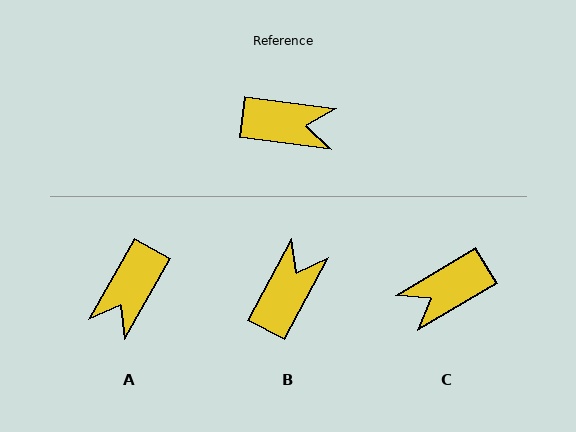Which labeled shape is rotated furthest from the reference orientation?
C, about 142 degrees away.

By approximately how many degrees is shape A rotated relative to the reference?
Approximately 112 degrees clockwise.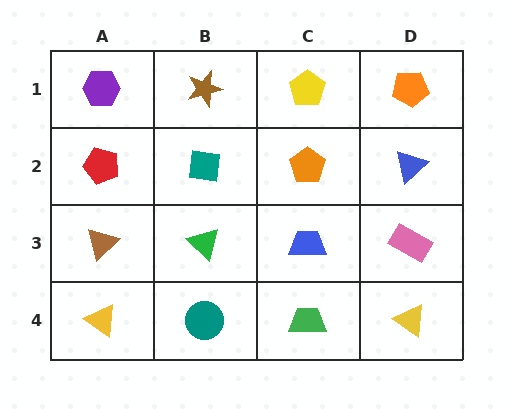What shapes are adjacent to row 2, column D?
An orange pentagon (row 1, column D), a pink rectangle (row 3, column D), an orange pentagon (row 2, column C).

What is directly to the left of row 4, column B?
A yellow triangle.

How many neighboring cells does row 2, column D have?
3.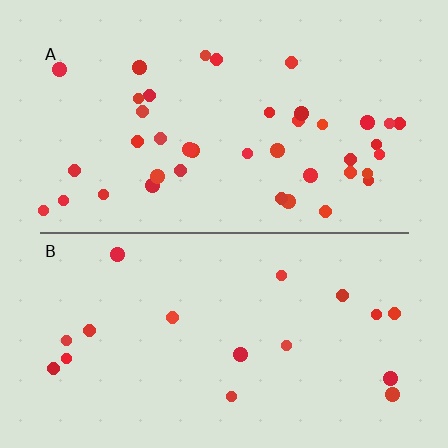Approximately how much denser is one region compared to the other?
Approximately 2.3× — region A over region B.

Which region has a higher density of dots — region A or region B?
A (the top).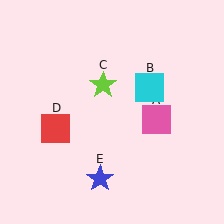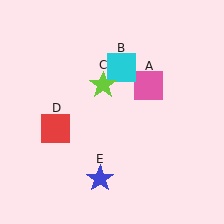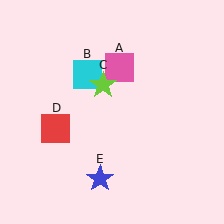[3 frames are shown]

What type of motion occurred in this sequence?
The pink square (object A), cyan square (object B) rotated counterclockwise around the center of the scene.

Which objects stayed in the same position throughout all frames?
Lime star (object C) and red square (object D) and blue star (object E) remained stationary.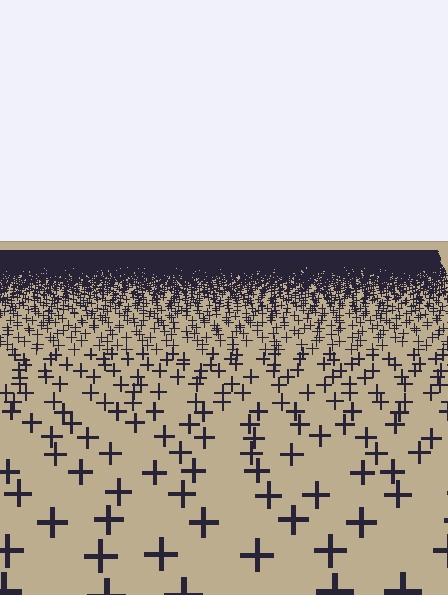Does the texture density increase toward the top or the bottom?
Density increases toward the top.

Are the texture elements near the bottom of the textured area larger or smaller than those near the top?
Larger. Near the bottom, elements are closer to the viewer and appear at a bigger on-screen size.